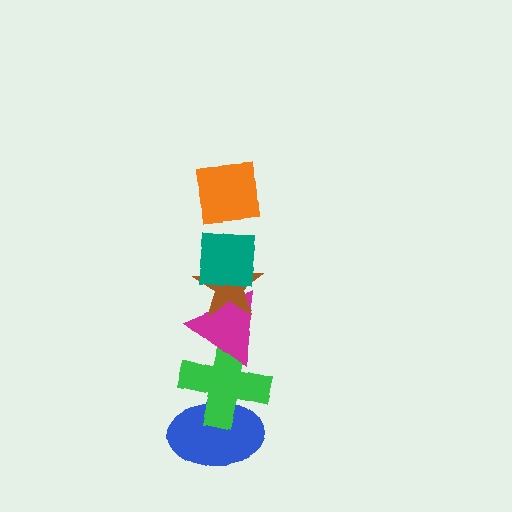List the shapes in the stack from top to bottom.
From top to bottom: the orange square, the teal square, the brown star, the magenta triangle, the green cross, the blue ellipse.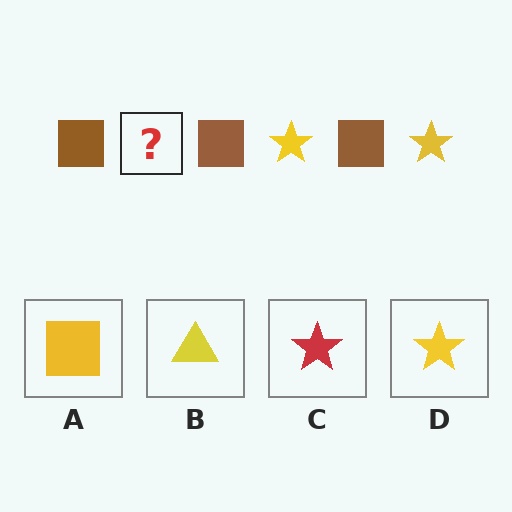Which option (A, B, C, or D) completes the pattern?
D.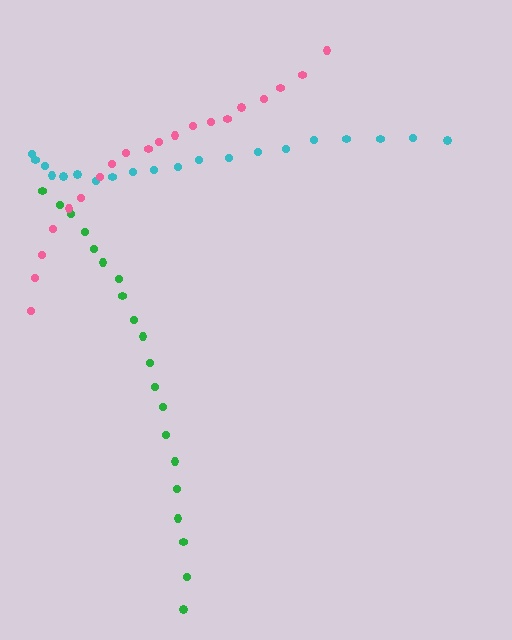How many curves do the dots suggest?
There are 3 distinct paths.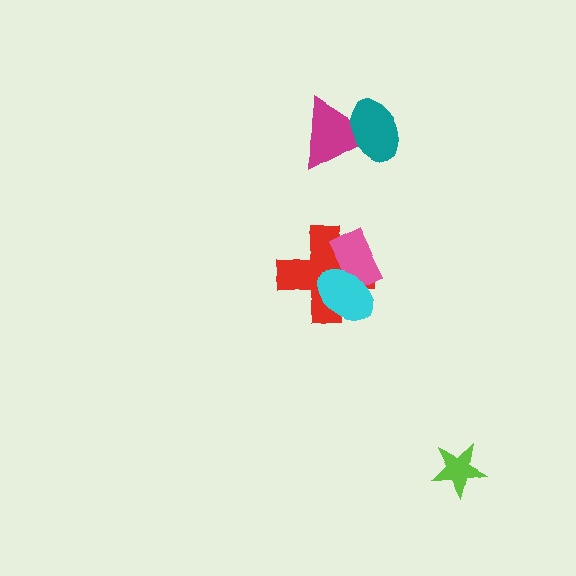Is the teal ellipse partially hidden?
No, no other shape covers it.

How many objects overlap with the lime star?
0 objects overlap with the lime star.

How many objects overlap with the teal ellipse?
1 object overlaps with the teal ellipse.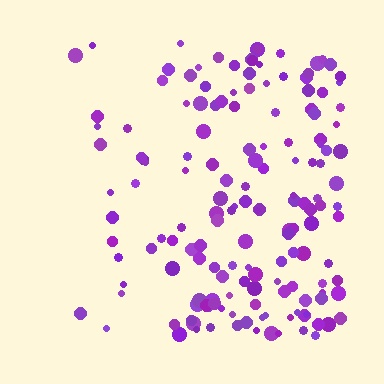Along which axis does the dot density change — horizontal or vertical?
Horizontal.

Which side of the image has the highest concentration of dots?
The right.